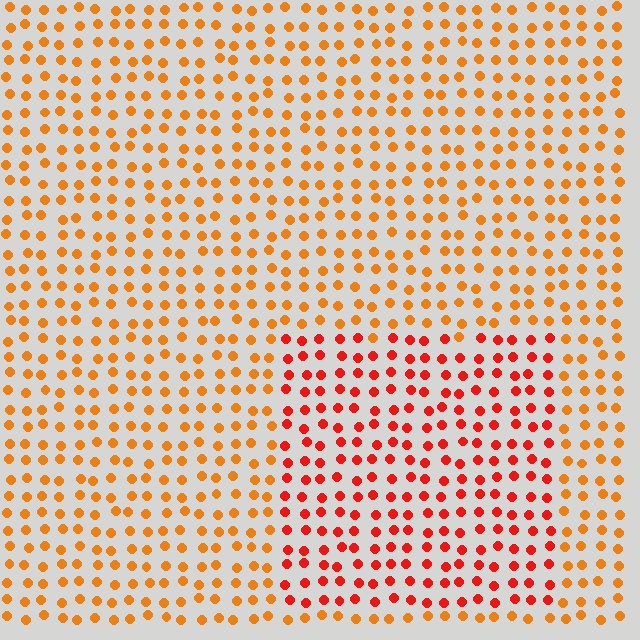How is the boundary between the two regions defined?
The boundary is defined purely by a slight shift in hue (about 30 degrees). Spacing, size, and orientation are identical on both sides.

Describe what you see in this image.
The image is filled with small orange elements in a uniform arrangement. A rectangle-shaped region is visible where the elements are tinted to a slightly different hue, forming a subtle color boundary.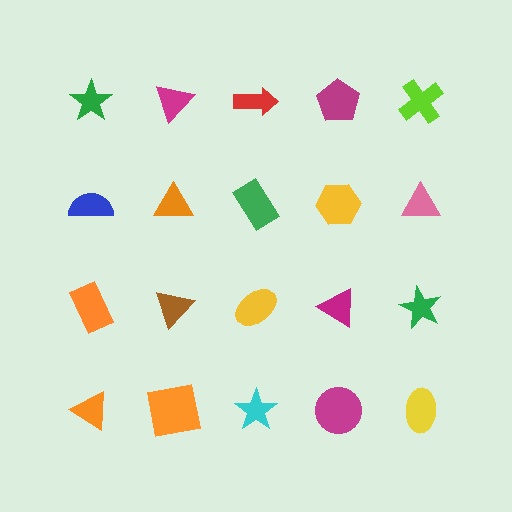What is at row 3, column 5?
A green star.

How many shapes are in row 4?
5 shapes.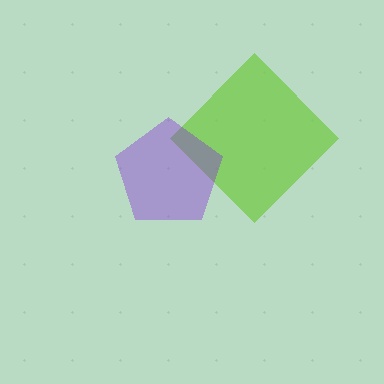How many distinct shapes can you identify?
There are 2 distinct shapes: a lime diamond, a purple pentagon.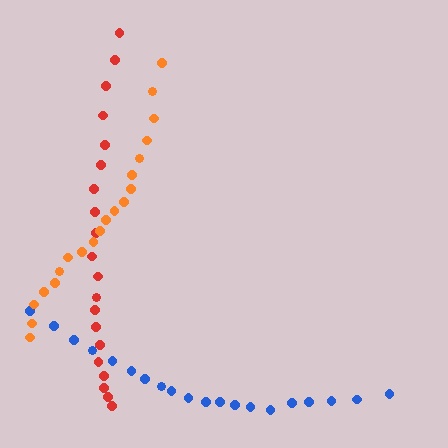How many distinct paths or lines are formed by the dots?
There are 3 distinct paths.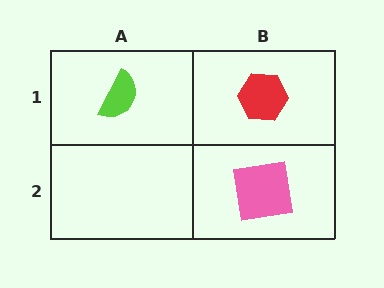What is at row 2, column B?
A pink square.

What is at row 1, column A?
A lime semicircle.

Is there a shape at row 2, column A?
No, that cell is empty.